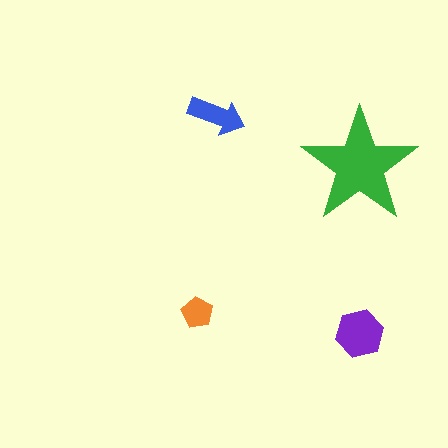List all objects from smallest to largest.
The orange pentagon, the blue arrow, the purple hexagon, the green star.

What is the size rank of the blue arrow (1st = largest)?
3rd.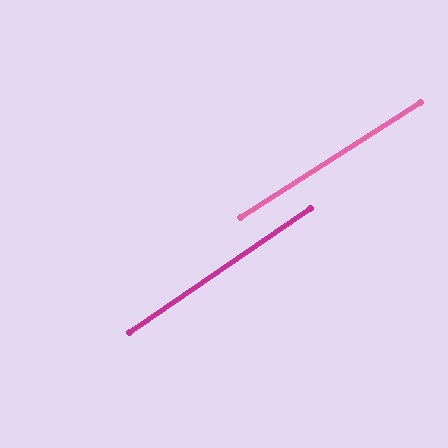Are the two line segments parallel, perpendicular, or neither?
Parallel — their directions differ by only 1.8°.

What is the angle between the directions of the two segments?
Approximately 2 degrees.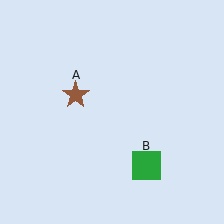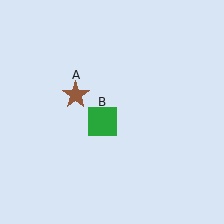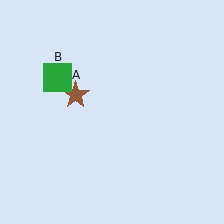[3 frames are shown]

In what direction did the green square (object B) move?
The green square (object B) moved up and to the left.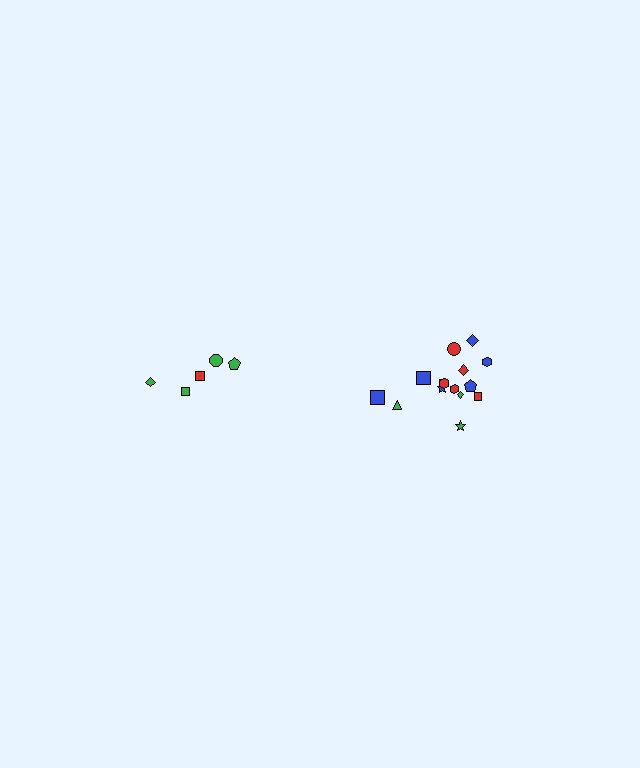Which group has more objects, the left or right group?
The right group.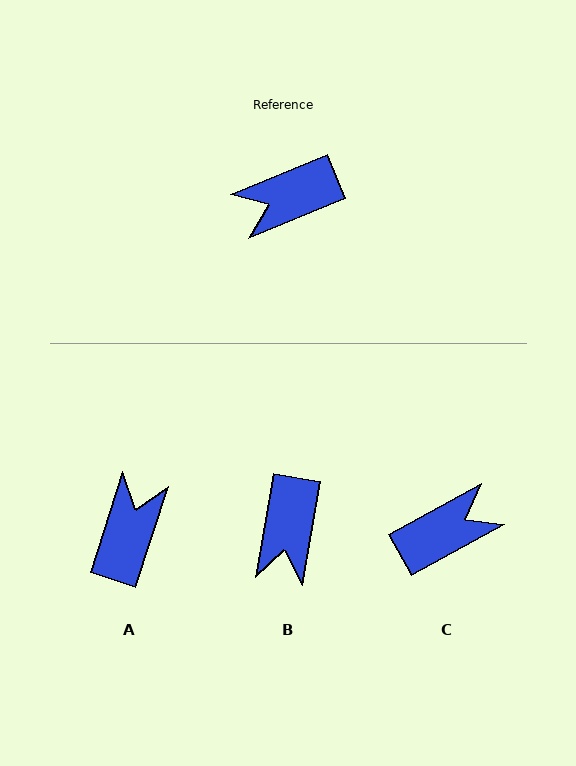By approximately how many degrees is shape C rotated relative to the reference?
Approximately 173 degrees clockwise.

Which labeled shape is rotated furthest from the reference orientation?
C, about 173 degrees away.